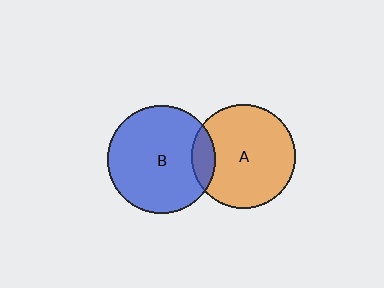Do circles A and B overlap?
Yes.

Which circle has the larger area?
Circle B (blue).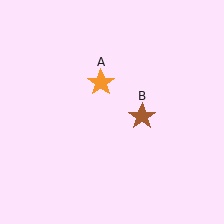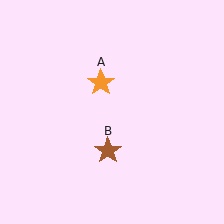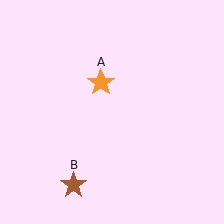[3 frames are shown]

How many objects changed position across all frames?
1 object changed position: brown star (object B).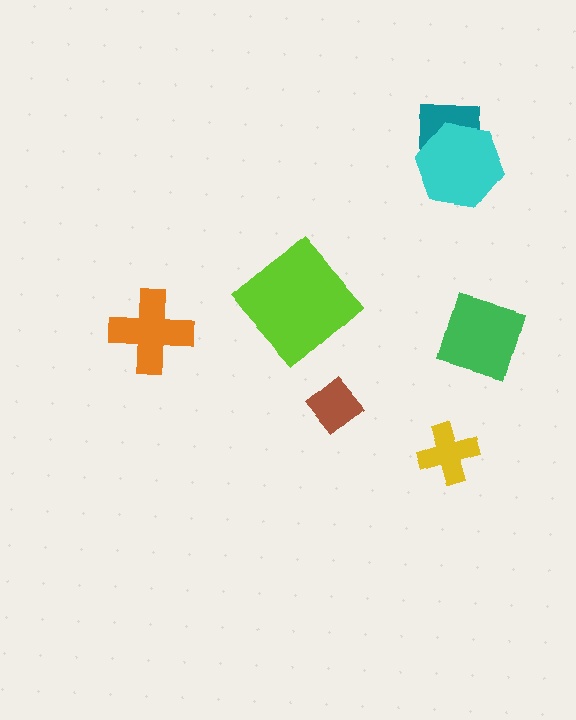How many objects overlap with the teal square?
1 object overlaps with the teal square.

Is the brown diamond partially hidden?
No, no other shape covers it.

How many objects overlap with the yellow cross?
0 objects overlap with the yellow cross.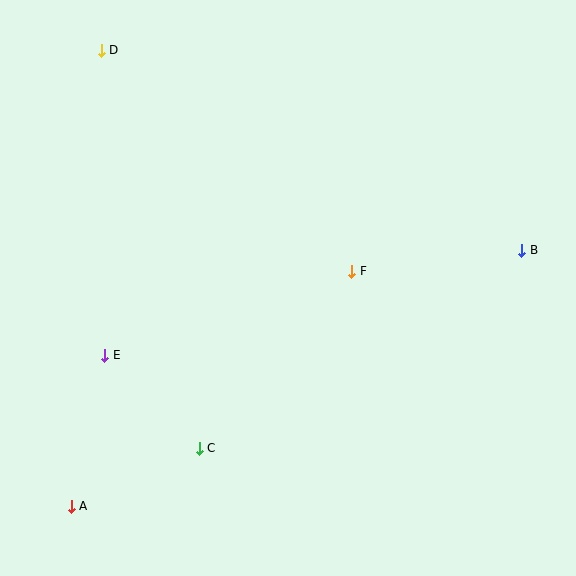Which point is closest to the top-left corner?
Point D is closest to the top-left corner.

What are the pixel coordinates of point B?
Point B is at (522, 250).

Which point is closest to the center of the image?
Point F at (352, 271) is closest to the center.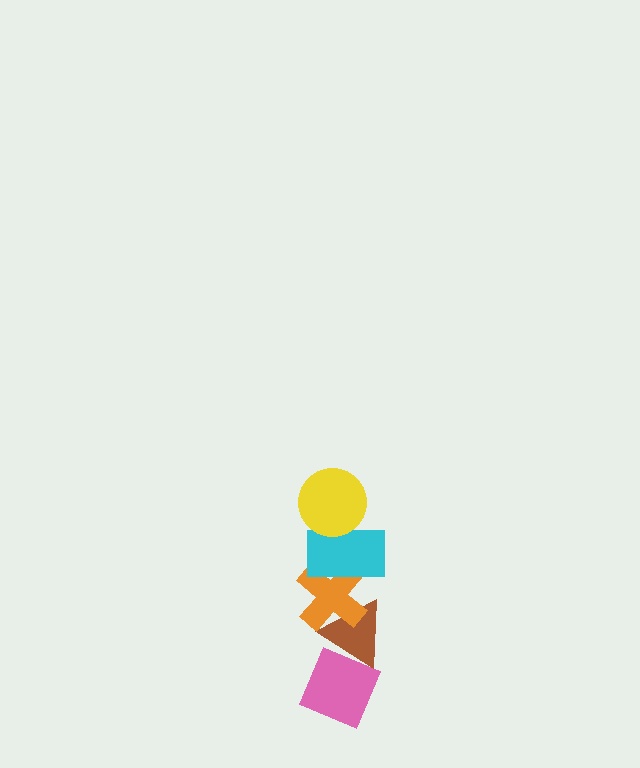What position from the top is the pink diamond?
The pink diamond is 5th from the top.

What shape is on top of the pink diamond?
The brown triangle is on top of the pink diamond.